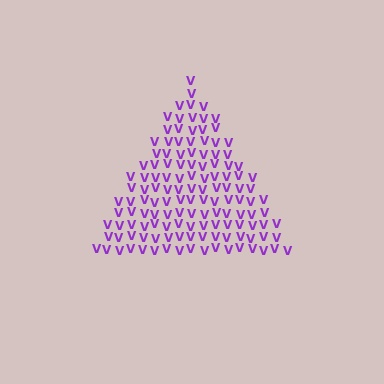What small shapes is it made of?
It is made of small letter V's.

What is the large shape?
The large shape is a triangle.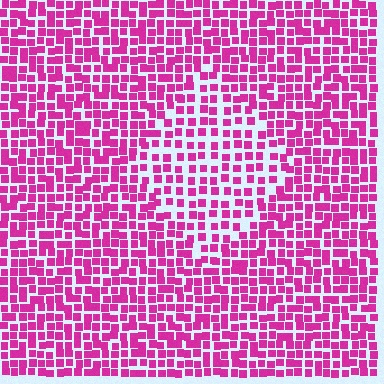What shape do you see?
I see a diamond.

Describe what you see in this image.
The image contains small magenta elements arranged at two different densities. A diamond-shaped region is visible where the elements are less densely packed than the surrounding area.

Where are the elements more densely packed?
The elements are more densely packed outside the diamond boundary.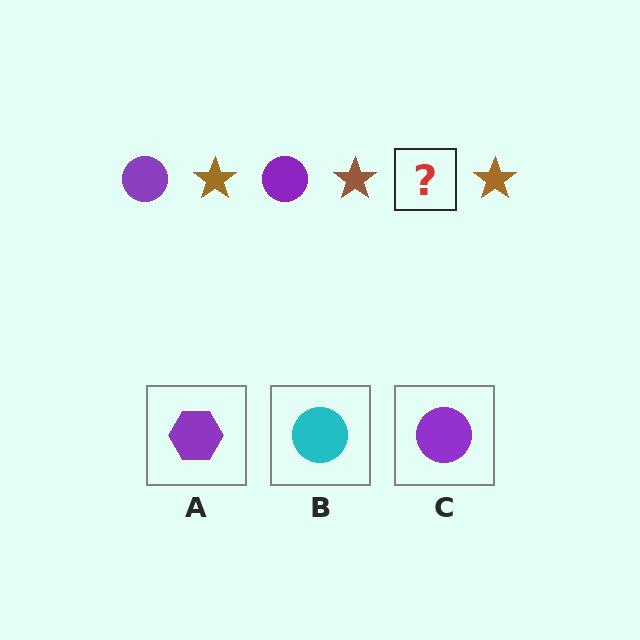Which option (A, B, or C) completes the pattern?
C.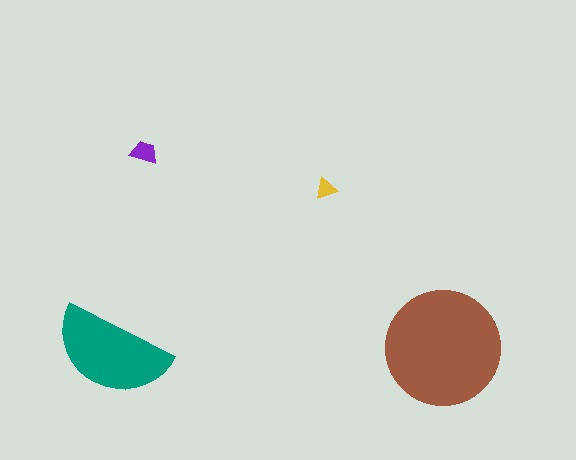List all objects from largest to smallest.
The brown circle, the teal semicircle, the purple trapezoid, the yellow triangle.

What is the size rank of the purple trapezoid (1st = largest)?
3rd.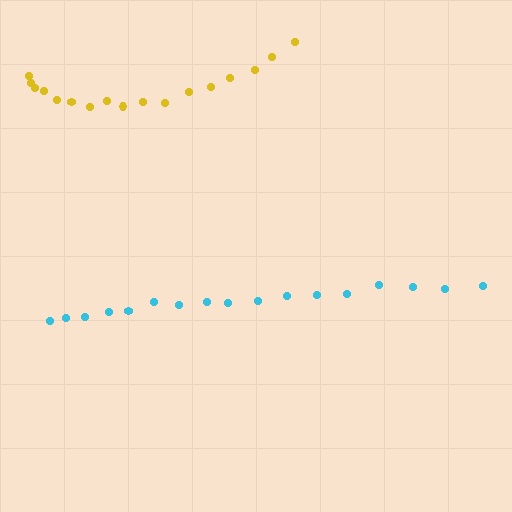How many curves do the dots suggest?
There are 2 distinct paths.